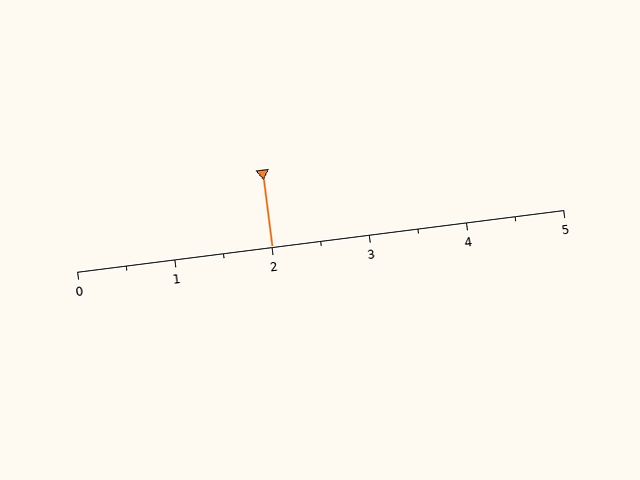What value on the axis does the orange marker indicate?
The marker indicates approximately 2.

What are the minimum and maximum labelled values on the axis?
The axis runs from 0 to 5.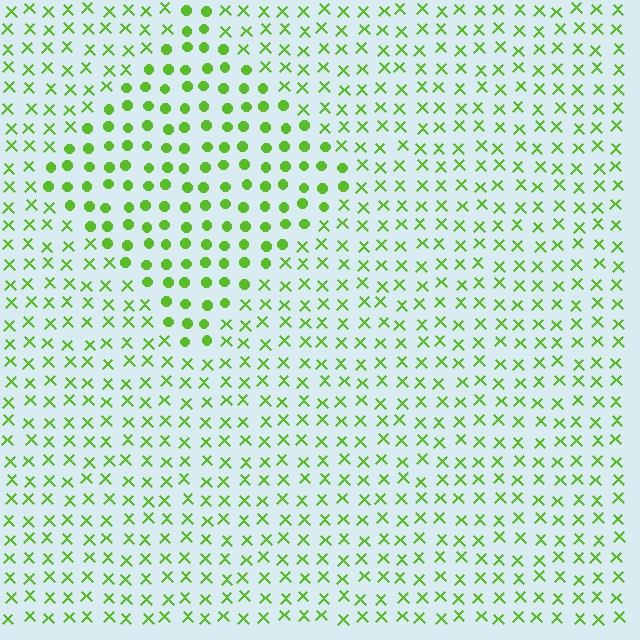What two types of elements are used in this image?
The image uses circles inside the diamond region and X marks outside it.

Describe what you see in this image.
The image is filled with small lime elements arranged in a uniform grid. A diamond-shaped region contains circles, while the surrounding area contains X marks. The boundary is defined purely by the change in element shape.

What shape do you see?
I see a diamond.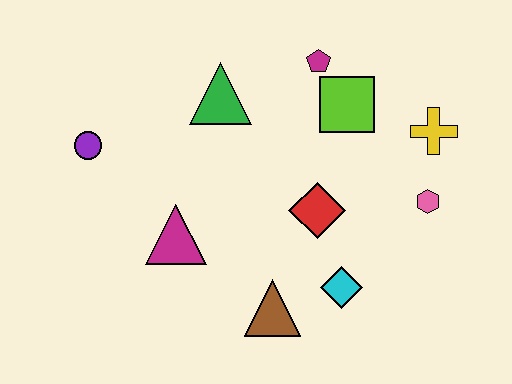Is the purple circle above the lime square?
No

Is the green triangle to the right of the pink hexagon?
No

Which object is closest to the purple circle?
The magenta triangle is closest to the purple circle.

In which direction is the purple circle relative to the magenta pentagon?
The purple circle is to the left of the magenta pentagon.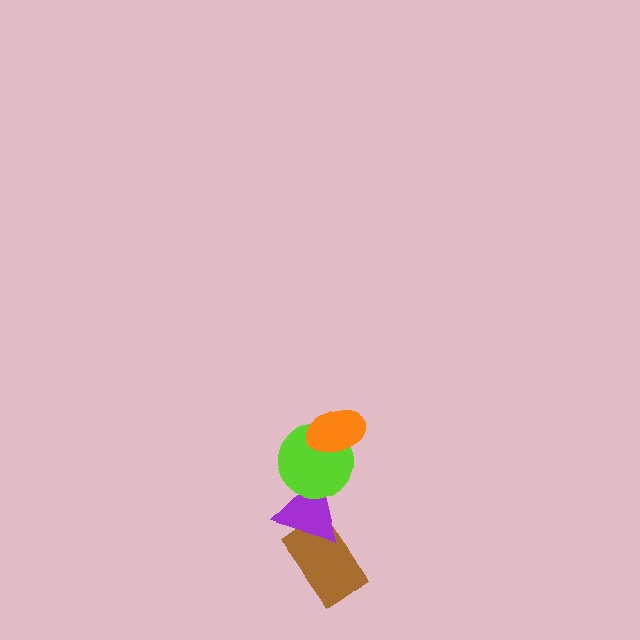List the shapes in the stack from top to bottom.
From top to bottom: the orange ellipse, the lime circle, the purple triangle, the brown rectangle.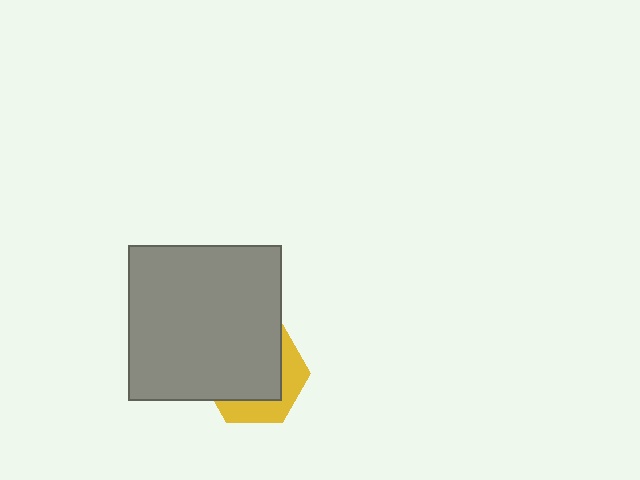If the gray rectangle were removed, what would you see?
You would see the complete yellow hexagon.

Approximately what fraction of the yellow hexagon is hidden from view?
Roughly 66% of the yellow hexagon is hidden behind the gray rectangle.